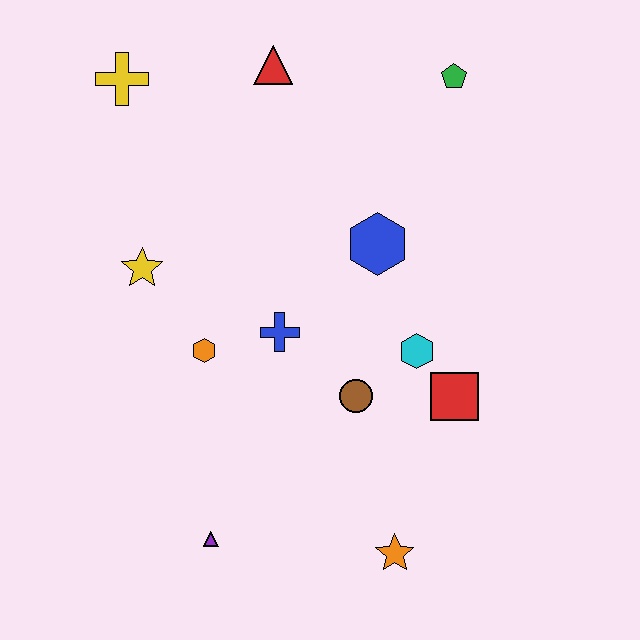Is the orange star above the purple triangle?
No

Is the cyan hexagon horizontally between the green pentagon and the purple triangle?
Yes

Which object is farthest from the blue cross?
The green pentagon is farthest from the blue cross.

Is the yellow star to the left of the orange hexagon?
Yes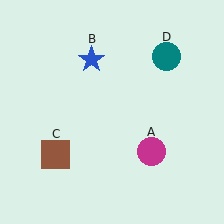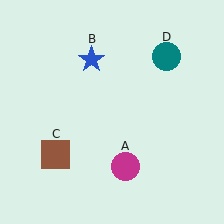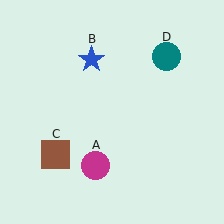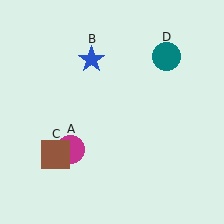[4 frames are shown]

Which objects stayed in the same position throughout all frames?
Blue star (object B) and brown square (object C) and teal circle (object D) remained stationary.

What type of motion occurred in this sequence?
The magenta circle (object A) rotated clockwise around the center of the scene.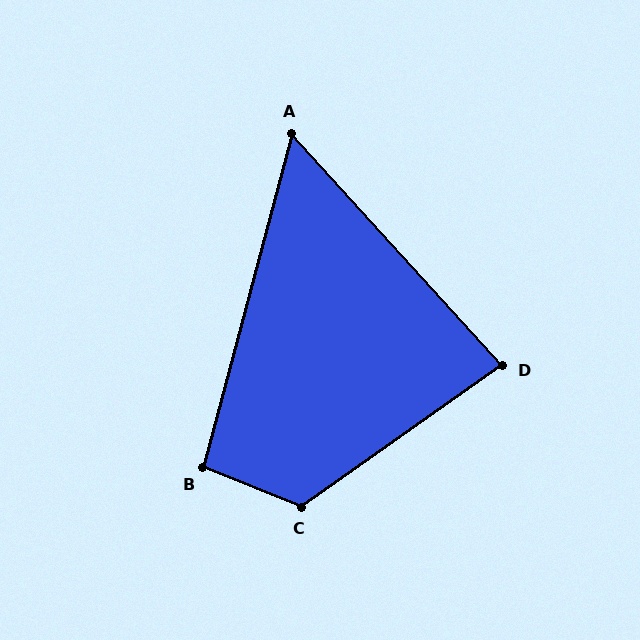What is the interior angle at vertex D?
Approximately 83 degrees (acute).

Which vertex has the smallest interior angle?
A, at approximately 57 degrees.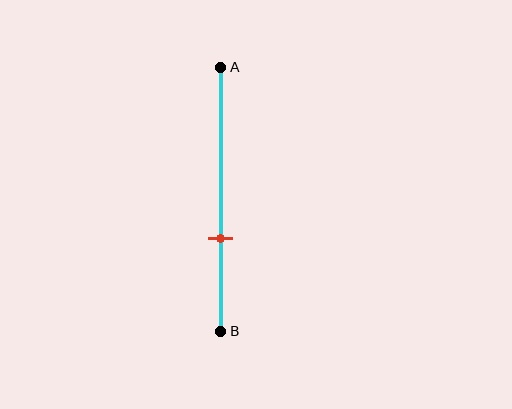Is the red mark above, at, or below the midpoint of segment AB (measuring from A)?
The red mark is below the midpoint of segment AB.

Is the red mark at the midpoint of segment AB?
No, the mark is at about 65% from A, not at the 50% midpoint.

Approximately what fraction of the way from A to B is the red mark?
The red mark is approximately 65% of the way from A to B.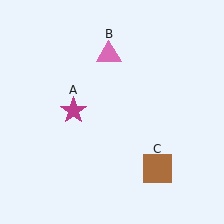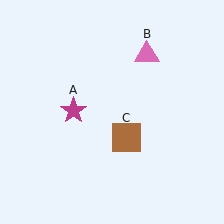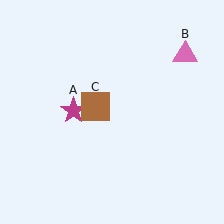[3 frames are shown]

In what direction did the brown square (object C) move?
The brown square (object C) moved up and to the left.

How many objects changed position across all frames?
2 objects changed position: pink triangle (object B), brown square (object C).